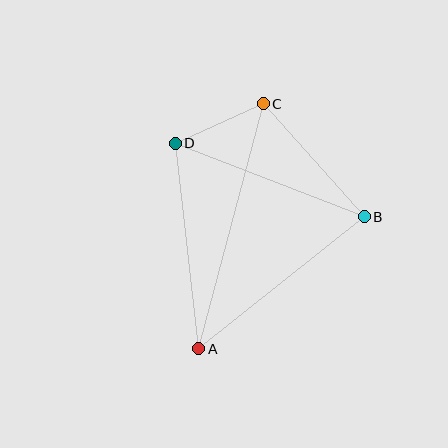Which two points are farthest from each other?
Points A and C are farthest from each other.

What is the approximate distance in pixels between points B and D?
The distance between B and D is approximately 203 pixels.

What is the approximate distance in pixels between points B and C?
The distance between B and C is approximately 151 pixels.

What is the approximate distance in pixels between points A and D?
The distance between A and D is approximately 207 pixels.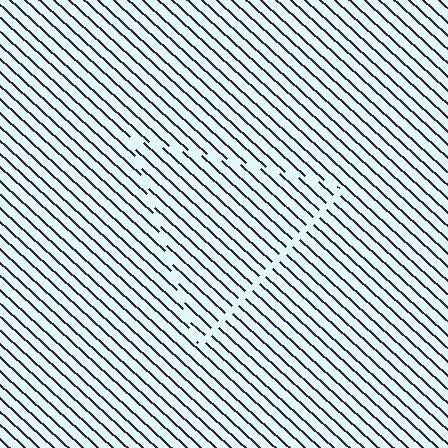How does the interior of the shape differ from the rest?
The interior of the shape contains the same grating, shifted by half a period — the contour is defined by the phase discontinuity where line-ends from the inner and outer gratings abut.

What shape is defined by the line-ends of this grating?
An illusory triangle. The interior of the shape contains the same grating, shifted by half a period — the contour is defined by the phase discontinuity where line-ends from the inner and outer gratings abut.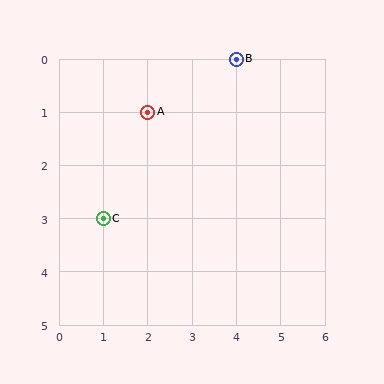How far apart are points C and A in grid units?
Points C and A are 1 column and 2 rows apart (about 2.2 grid units diagonally).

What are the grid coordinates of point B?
Point B is at grid coordinates (4, 0).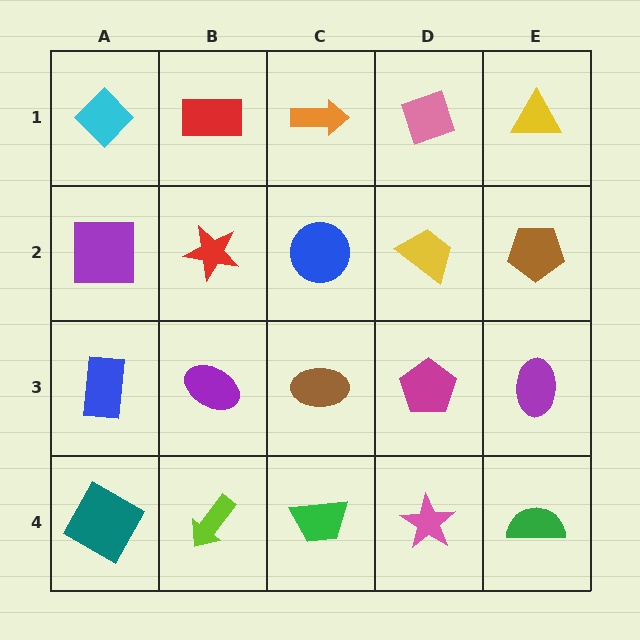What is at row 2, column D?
A yellow trapezoid.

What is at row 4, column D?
A pink star.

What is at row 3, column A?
A blue rectangle.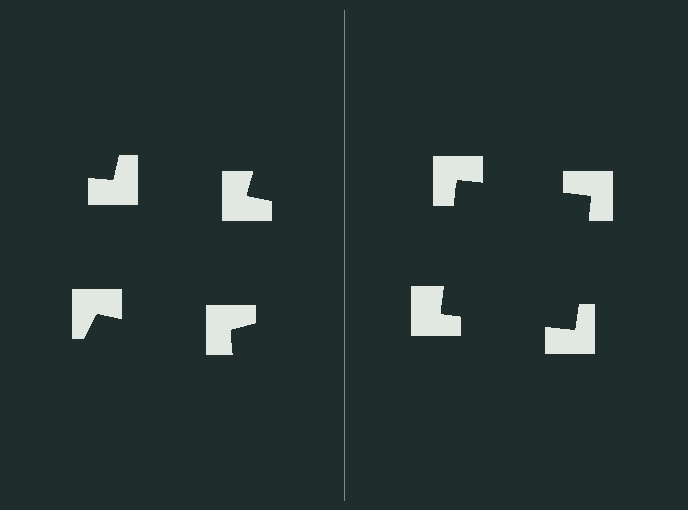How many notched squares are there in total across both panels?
8 — 4 on each side.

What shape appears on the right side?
An illusory square.